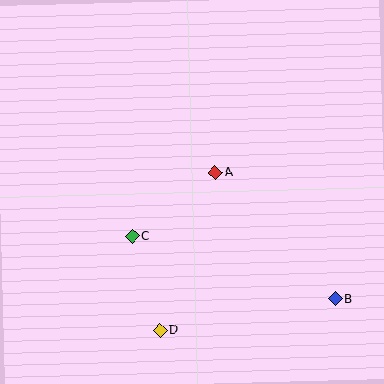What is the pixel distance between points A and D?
The distance between A and D is 167 pixels.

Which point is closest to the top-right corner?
Point A is closest to the top-right corner.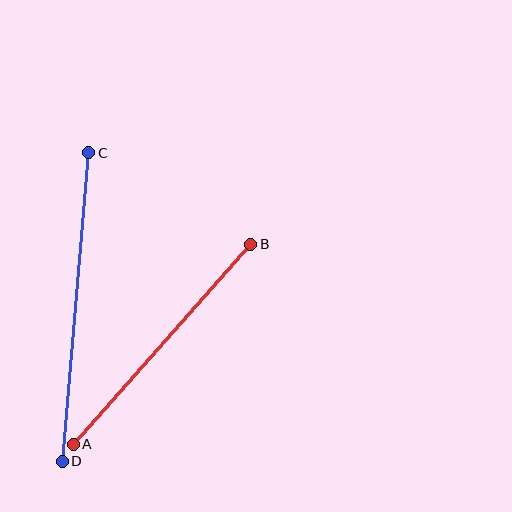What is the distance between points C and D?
The distance is approximately 309 pixels.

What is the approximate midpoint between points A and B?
The midpoint is at approximately (162, 344) pixels.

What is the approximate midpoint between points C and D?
The midpoint is at approximately (76, 307) pixels.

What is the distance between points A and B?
The distance is approximately 267 pixels.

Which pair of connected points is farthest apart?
Points C and D are farthest apart.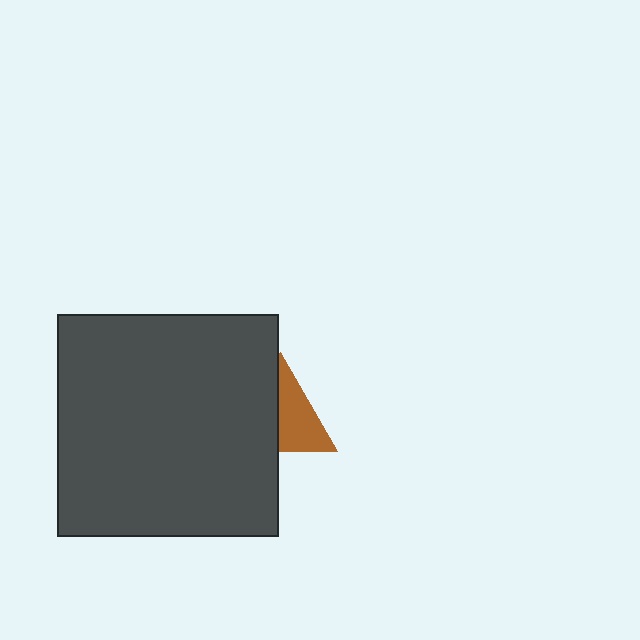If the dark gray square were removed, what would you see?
You would see the complete brown triangle.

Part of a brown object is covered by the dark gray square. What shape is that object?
It is a triangle.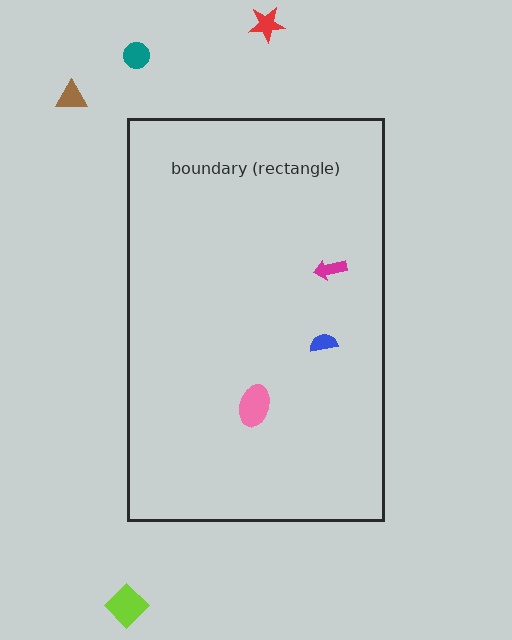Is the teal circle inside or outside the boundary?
Outside.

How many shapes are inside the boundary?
3 inside, 4 outside.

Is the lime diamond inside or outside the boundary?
Outside.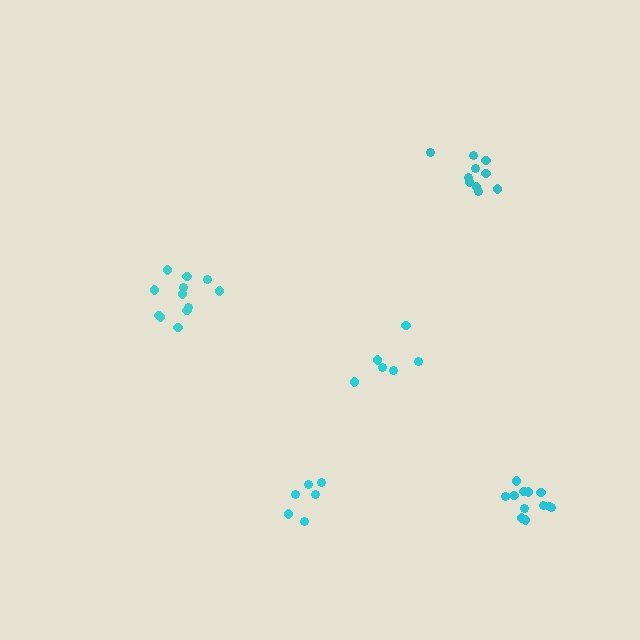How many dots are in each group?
Group 1: 6 dots, Group 2: 12 dots, Group 3: 10 dots, Group 4: 6 dots, Group 5: 12 dots (46 total).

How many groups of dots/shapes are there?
There are 5 groups.